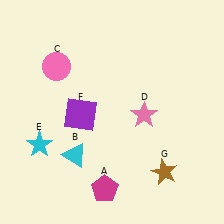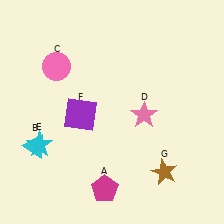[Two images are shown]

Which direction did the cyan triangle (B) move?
The cyan triangle (B) moved left.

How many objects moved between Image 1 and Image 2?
1 object moved between the two images.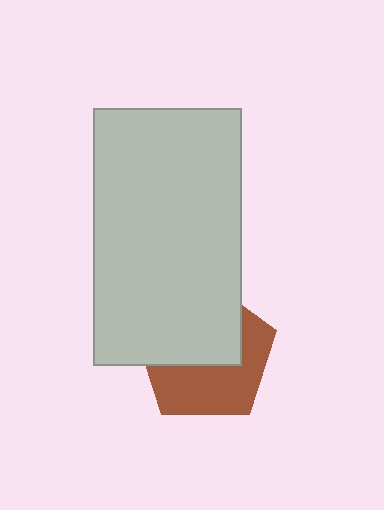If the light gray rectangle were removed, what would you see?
You would see the complete brown pentagon.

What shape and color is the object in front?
The object in front is a light gray rectangle.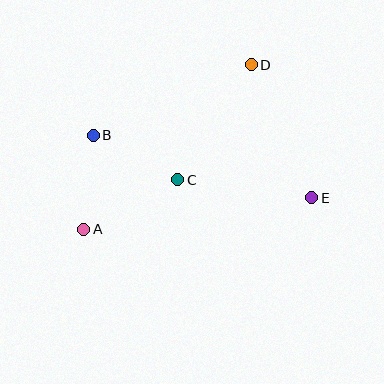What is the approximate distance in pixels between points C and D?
The distance between C and D is approximately 136 pixels.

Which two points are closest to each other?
Points A and B are closest to each other.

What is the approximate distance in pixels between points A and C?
The distance between A and C is approximately 106 pixels.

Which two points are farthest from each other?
Points A and D are farthest from each other.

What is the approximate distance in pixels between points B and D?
The distance between B and D is approximately 173 pixels.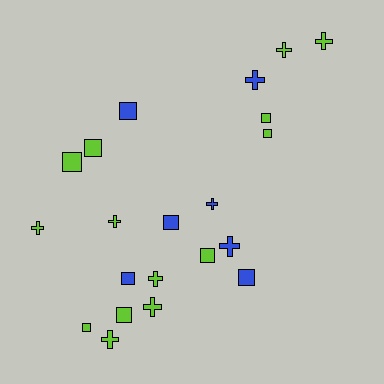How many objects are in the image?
There are 21 objects.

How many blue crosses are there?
There are 3 blue crosses.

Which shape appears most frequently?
Square, with 11 objects.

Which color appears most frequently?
Lime, with 14 objects.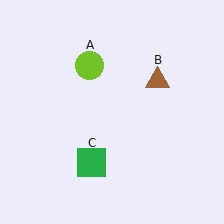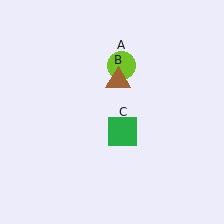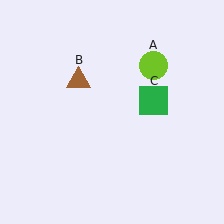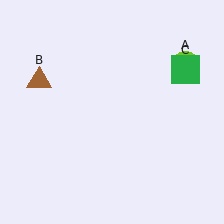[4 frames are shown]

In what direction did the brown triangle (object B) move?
The brown triangle (object B) moved left.